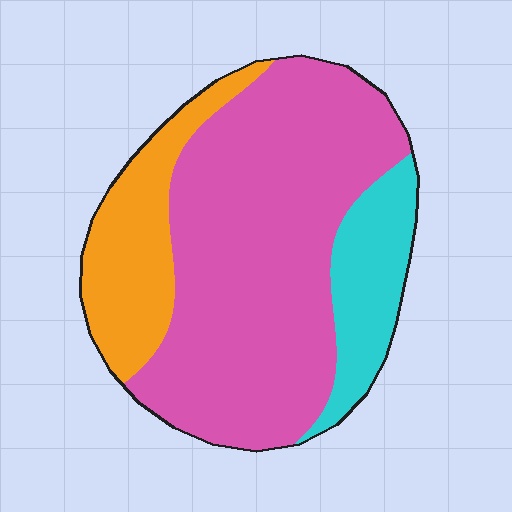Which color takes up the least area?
Cyan, at roughly 15%.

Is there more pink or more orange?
Pink.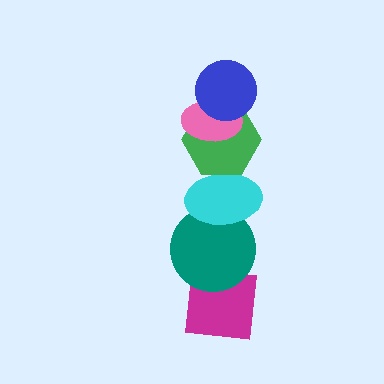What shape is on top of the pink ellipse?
The blue circle is on top of the pink ellipse.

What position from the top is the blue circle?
The blue circle is 1st from the top.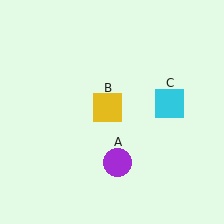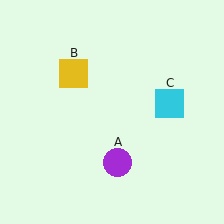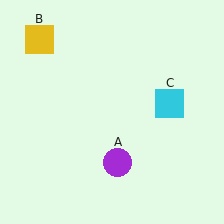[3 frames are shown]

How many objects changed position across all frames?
1 object changed position: yellow square (object B).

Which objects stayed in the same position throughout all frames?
Purple circle (object A) and cyan square (object C) remained stationary.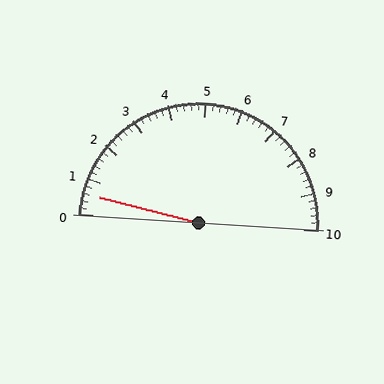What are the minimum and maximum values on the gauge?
The gauge ranges from 0 to 10.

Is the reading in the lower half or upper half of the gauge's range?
The reading is in the lower half of the range (0 to 10).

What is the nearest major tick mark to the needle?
The nearest major tick mark is 1.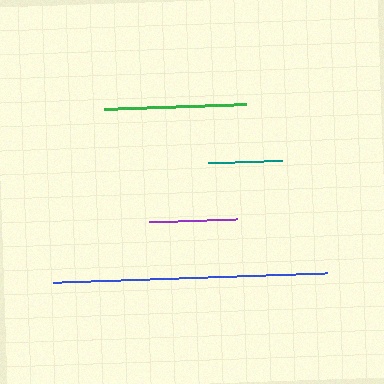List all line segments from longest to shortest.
From longest to shortest: blue, green, purple, teal.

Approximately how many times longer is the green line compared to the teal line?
The green line is approximately 1.9 times the length of the teal line.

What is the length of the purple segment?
The purple segment is approximately 88 pixels long.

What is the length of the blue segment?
The blue segment is approximately 274 pixels long.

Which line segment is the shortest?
The teal line is the shortest at approximately 74 pixels.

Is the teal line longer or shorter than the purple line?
The purple line is longer than the teal line.